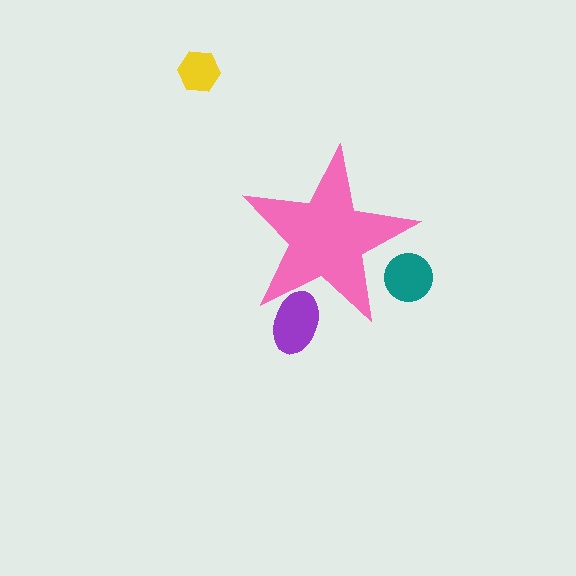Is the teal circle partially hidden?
Yes, the teal circle is partially hidden behind the pink star.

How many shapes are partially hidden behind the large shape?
2 shapes are partially hidden.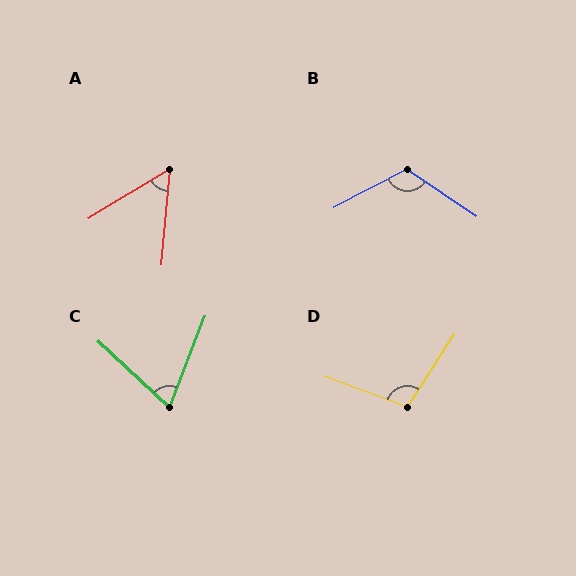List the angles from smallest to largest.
A (54°), C (68°), D (102°), B (118°).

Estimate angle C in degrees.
Approximately 68 degrees.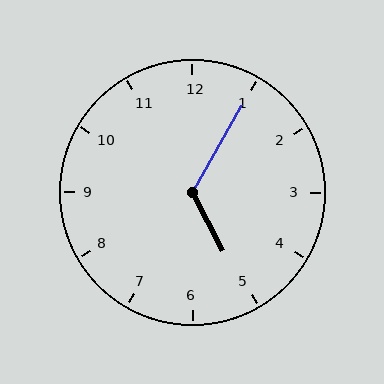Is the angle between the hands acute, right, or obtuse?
It is obtuse.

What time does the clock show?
5:05.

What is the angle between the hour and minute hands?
Approximately 122 degrees.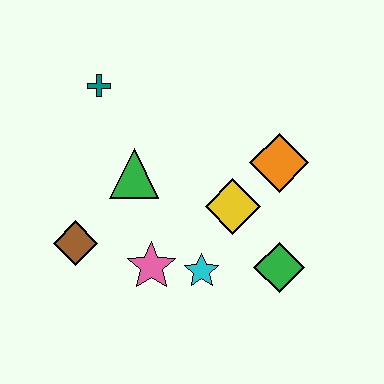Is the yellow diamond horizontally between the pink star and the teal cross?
No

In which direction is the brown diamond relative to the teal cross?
The brown diamond is below the teal cross.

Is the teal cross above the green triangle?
Yes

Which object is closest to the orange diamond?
The yellow diamond is closest to the orange diamond.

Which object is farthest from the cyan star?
The teal cross is farthest from the cyan star.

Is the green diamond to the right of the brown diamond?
Yes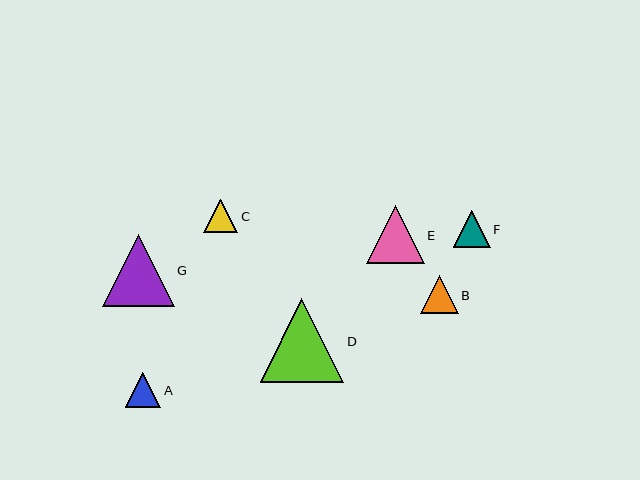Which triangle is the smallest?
Triangle C is the smallest with a size of approximately 34 pixels.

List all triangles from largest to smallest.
From largest to smallest: D, G, E, B, F, A, C.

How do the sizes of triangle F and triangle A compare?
Triangle F and triangle A are approximately the same size.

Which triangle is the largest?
Triangle D is the largest with a size of approximately 84 pixels.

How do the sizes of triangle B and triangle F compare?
Triangle B and triangle F are approximately the same size.